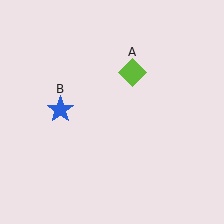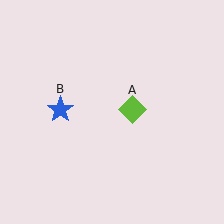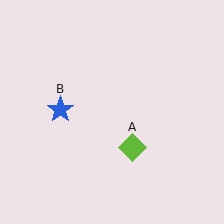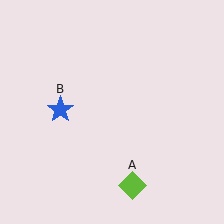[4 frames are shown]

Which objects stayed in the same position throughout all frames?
Blue star (object B) remained stationary.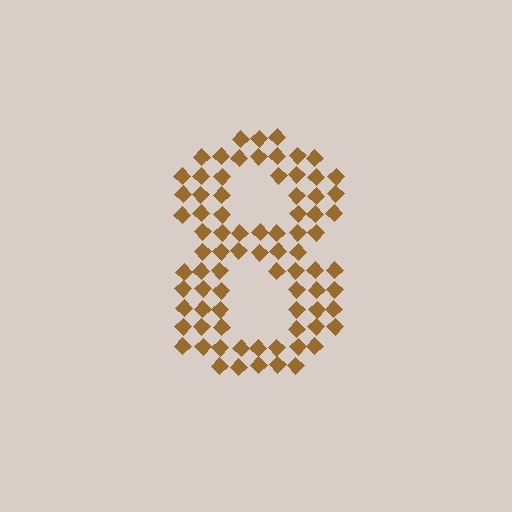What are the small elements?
The small elements are diamonds.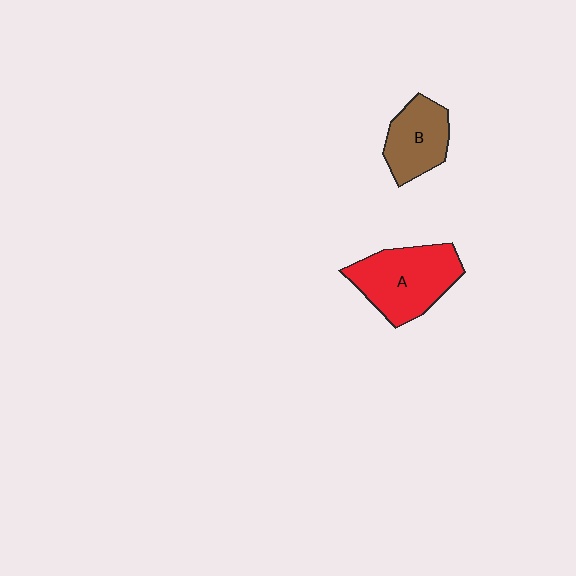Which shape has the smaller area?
Shape B (brown).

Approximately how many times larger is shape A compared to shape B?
Approximately 1.5 times.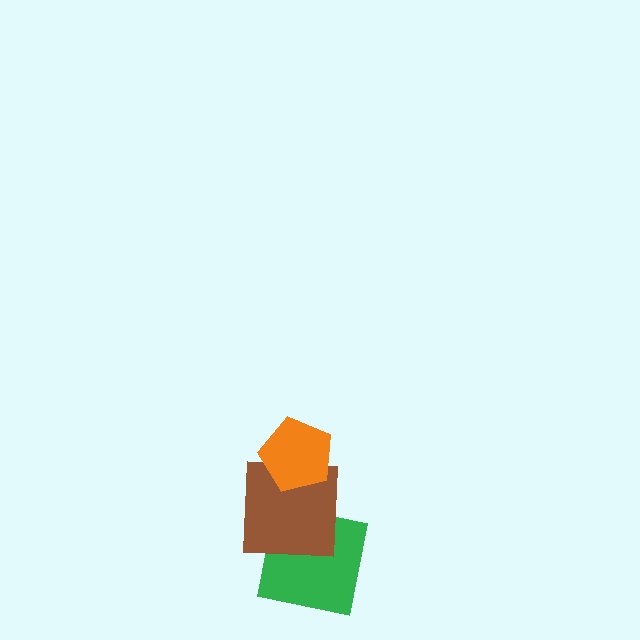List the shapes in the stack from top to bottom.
From top to bottom: the orange pentagon, the brown square, the green square.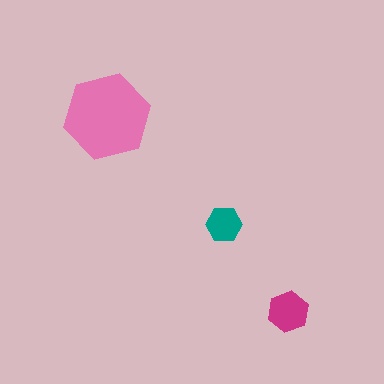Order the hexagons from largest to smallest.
the pink one, the magenta one, the teal one.